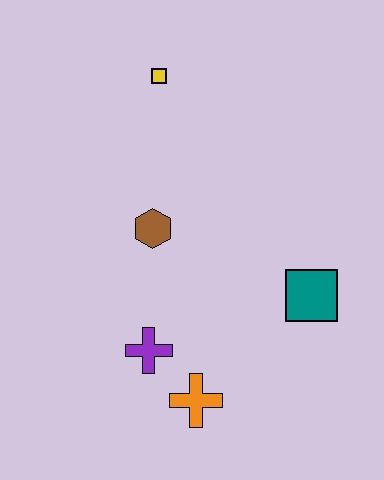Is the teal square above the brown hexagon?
No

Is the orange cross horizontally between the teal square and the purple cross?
Yes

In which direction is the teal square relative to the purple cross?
The teal square is to the right of the purple cross.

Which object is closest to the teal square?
The orange cross is closest to the teal square.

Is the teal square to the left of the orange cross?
No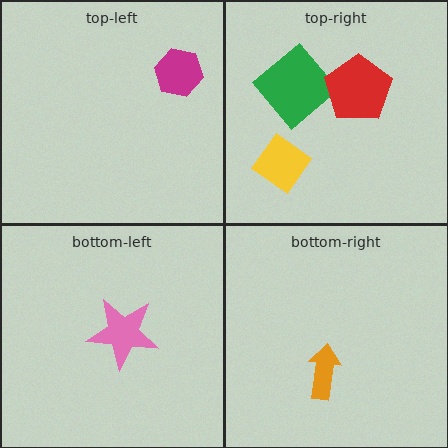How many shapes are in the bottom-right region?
1.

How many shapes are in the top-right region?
3.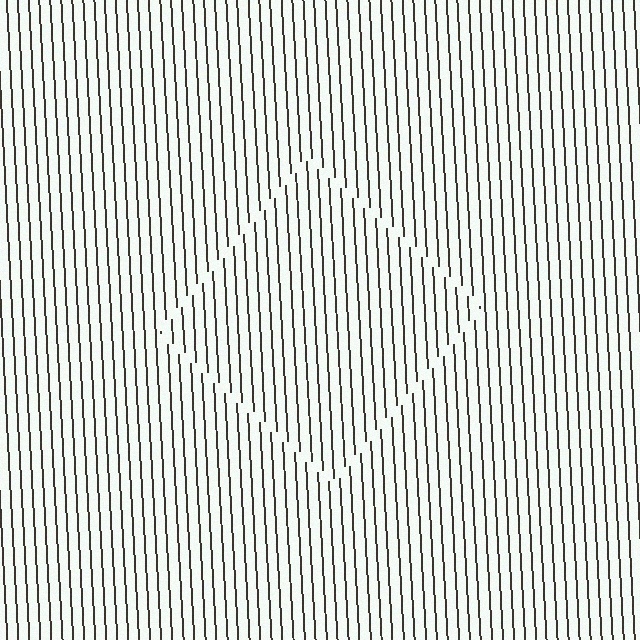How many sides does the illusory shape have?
4 sides — the line-ends trace a square.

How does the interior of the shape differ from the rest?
The interior of the shape contains the same grating, shifted by half a period — the contour is defined by the phase discontinuity where line-ends from the inner and outer gratings abut.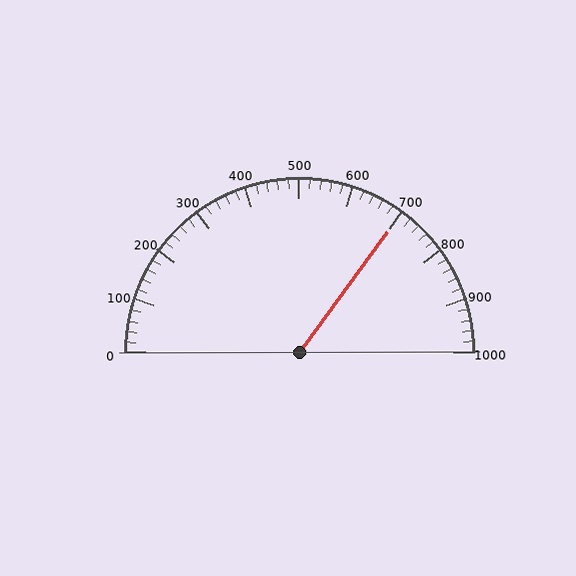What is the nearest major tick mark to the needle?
The nearest major tick mark is 700.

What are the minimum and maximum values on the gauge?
The gauge ranges from 0 to 1000.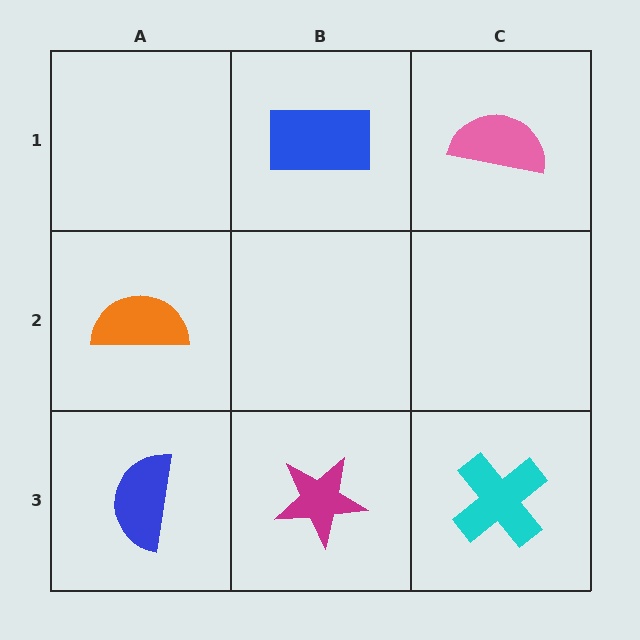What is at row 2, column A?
An orange semicircle.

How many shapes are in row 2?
1 shape.